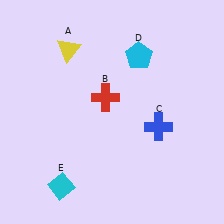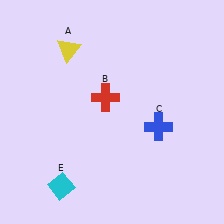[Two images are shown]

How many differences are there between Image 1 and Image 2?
There is 1 difference between the two images.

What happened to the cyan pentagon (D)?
The cyan pentagon (D) was removed in Image 2. It was in the top-right area of Image 1.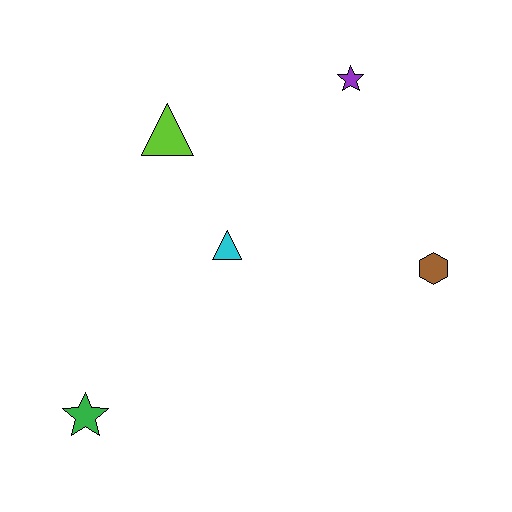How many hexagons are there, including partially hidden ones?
There is 1 hexagon.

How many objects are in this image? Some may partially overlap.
There are 5 objects.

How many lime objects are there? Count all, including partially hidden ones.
There is 1 lime object.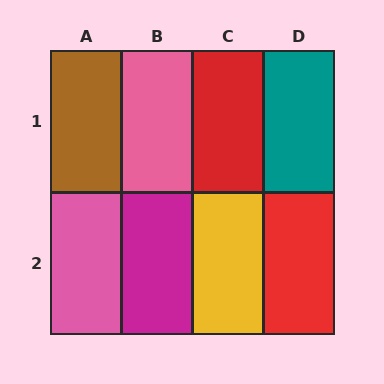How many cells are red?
2 cells are red.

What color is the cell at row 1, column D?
Teal.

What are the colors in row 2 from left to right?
Pink, magenta, yellow, red.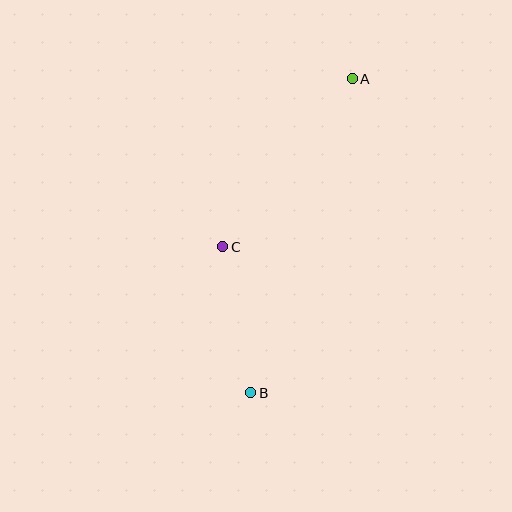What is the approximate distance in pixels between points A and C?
The distance between A and C is approximately 212 pixels.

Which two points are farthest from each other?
Points A and B are farthest from each other.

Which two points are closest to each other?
Points B and C are closest to each other.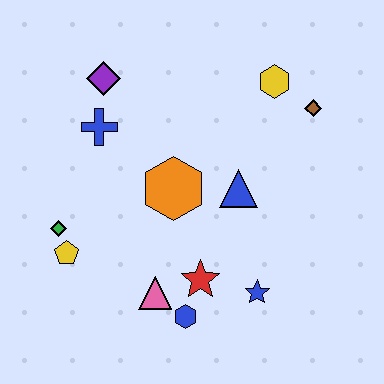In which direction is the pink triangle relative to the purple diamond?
The pink triangle is below the purple diamond.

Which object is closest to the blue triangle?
The orange hexagon is closest to the blue triangle.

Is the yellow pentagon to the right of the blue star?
No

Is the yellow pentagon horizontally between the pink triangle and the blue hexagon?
No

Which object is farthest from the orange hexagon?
The brown diamond is farthest from the orange hexagon.